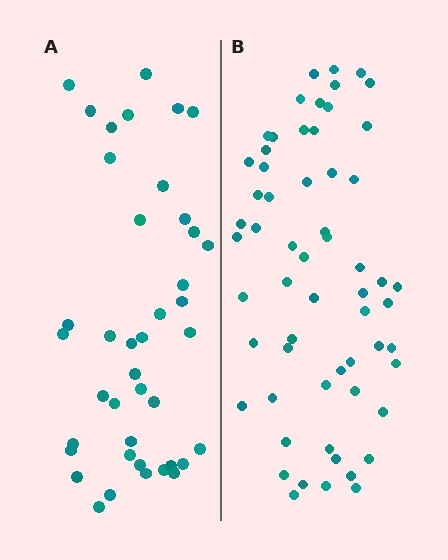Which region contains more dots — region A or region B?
Region B (the right region) has more dots.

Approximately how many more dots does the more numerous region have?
Region B has approximately 20 more dots than region A.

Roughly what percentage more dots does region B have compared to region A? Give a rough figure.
About 45% more.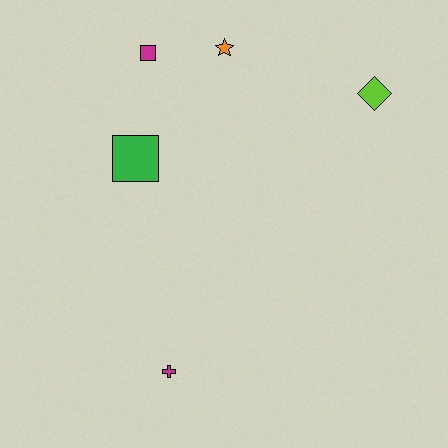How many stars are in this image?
There is 1 star.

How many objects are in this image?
There are 5 objects.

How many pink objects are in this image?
There are no pink objects.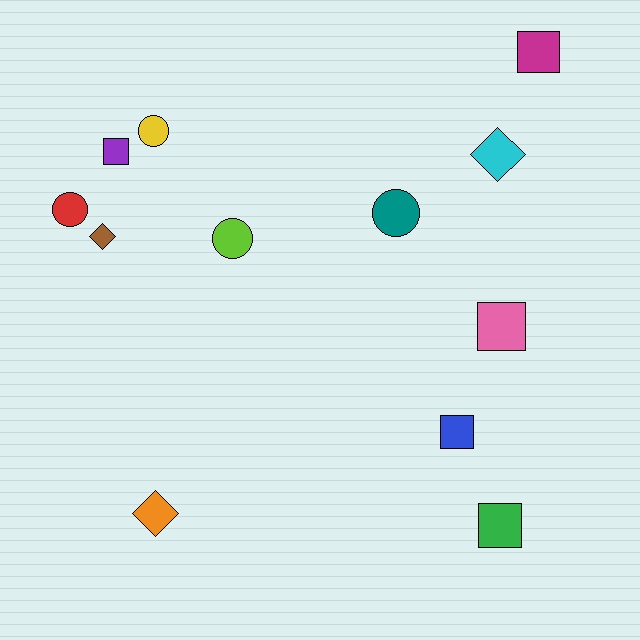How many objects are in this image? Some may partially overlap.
There are 12 objects.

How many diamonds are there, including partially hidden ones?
There are 3 diamonds.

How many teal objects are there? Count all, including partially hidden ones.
There is 1 teal object.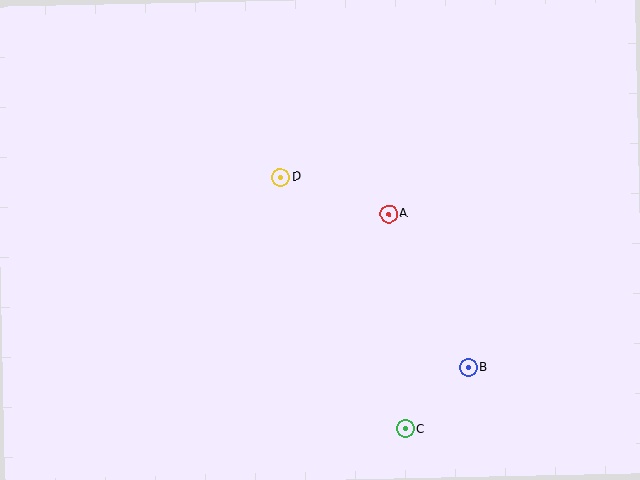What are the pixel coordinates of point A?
Point A is at (389, 214).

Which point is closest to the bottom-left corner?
Point C is closest to the bottom-left corner.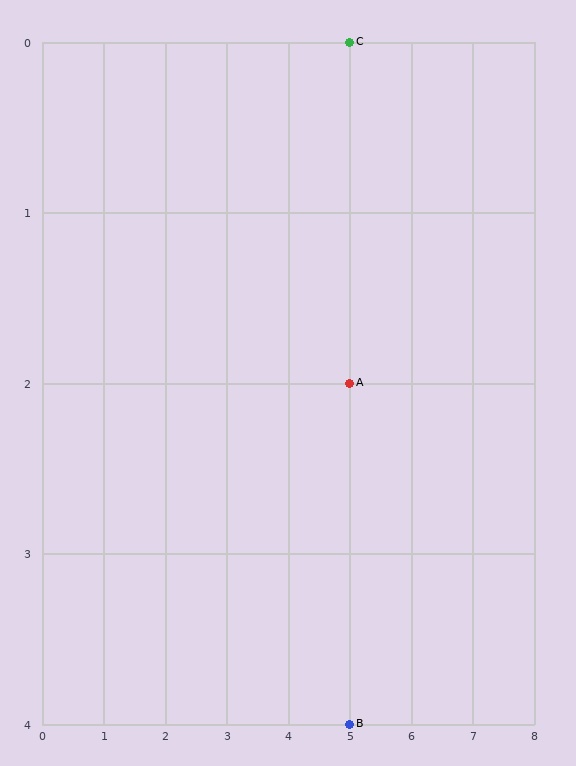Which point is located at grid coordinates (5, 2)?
Point A is at (5, 2).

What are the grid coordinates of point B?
Point B is at grid coordinates (5, 4).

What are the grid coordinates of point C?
Point C is at grid coordinates (5, 0).